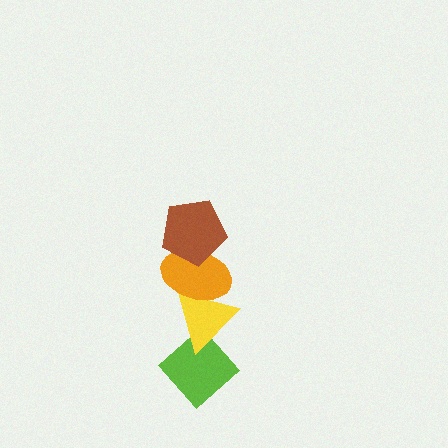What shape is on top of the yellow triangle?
The orange ellipse is on top of the yellow triangle.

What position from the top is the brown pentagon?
The brown pentagon is 1st from the top.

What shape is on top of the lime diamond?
The yellow triangle is on top of the lime diamond.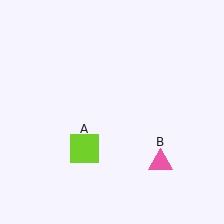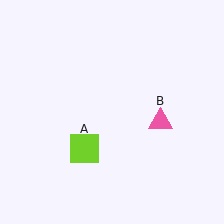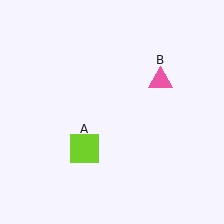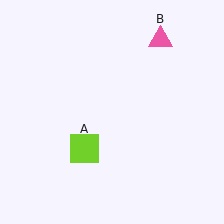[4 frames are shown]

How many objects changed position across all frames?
1 object changed position: pink triangle (object B).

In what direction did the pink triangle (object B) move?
The pink triangle (object B) moved up.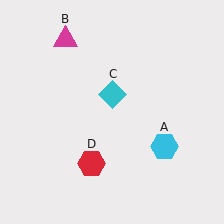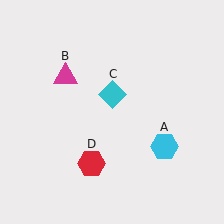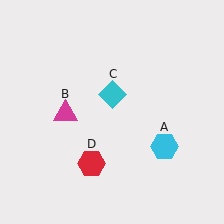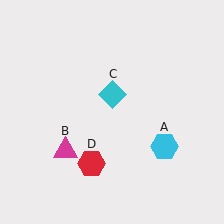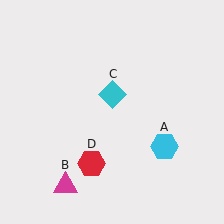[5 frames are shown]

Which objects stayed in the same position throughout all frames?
Cyan hexagon (object A) and cyan diamond (object C) and red hexagon (object D) remained stationary.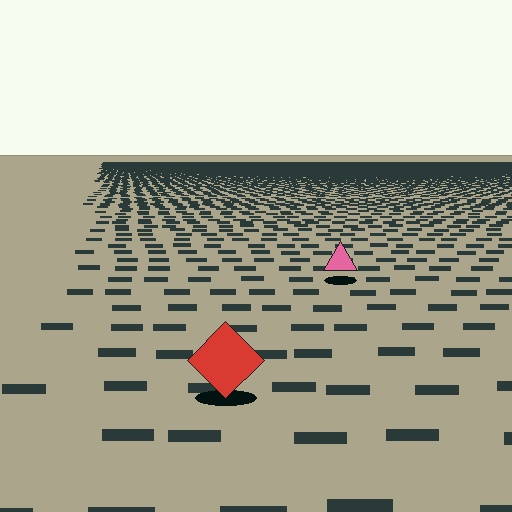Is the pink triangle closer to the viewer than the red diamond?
No. The red diamond is closer — you can tell from the texture gradient: the ground texture is coarser near it.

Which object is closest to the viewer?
The red diamond is closest. The texture marks near it are larger and more spread out.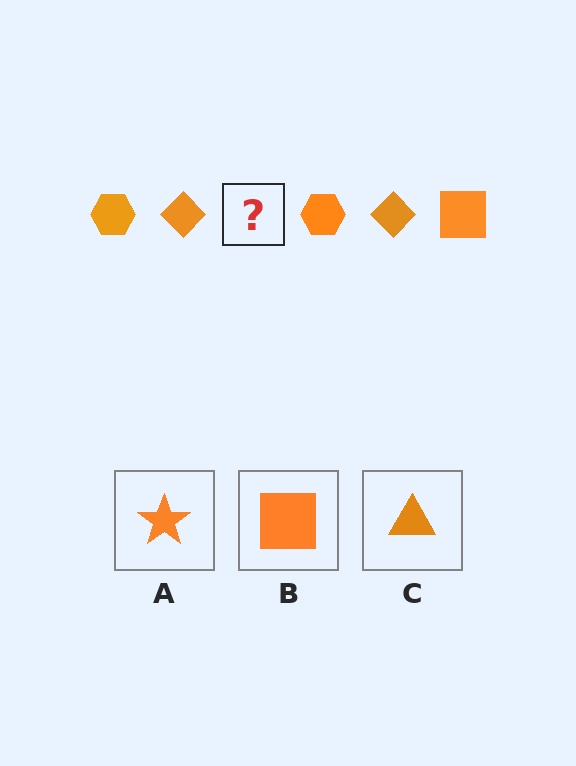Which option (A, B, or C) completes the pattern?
B.